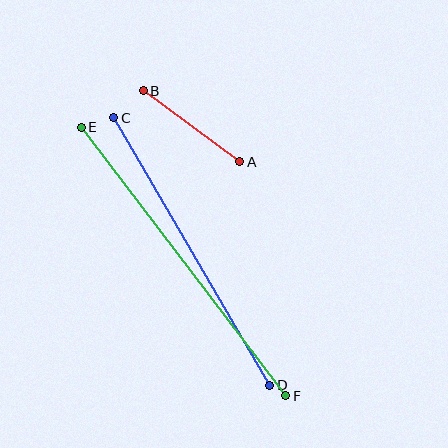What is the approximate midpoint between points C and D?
The midpoint is at approximately (192, 252) pixels.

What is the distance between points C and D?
The distance is approximately 310 pixels.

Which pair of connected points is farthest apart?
Points E and F are farthest apart.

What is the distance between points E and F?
The distance is approximately 337 pixels.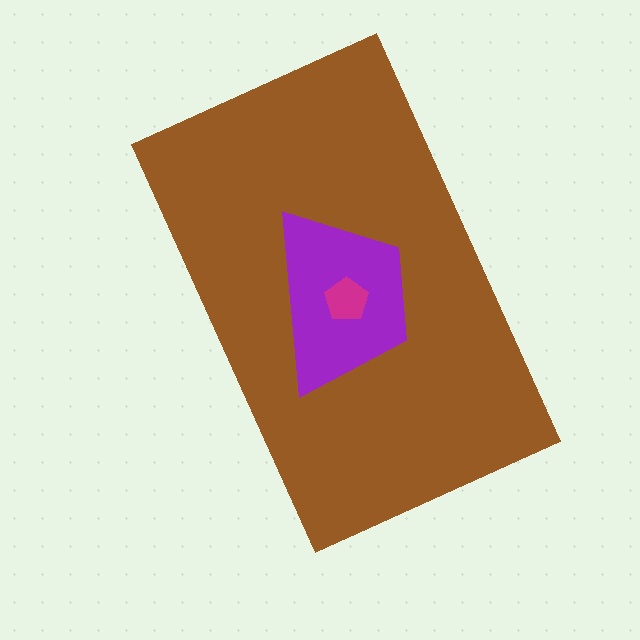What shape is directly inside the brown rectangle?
The purple trapezoid.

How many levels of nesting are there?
3.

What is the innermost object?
The magenta pentagon.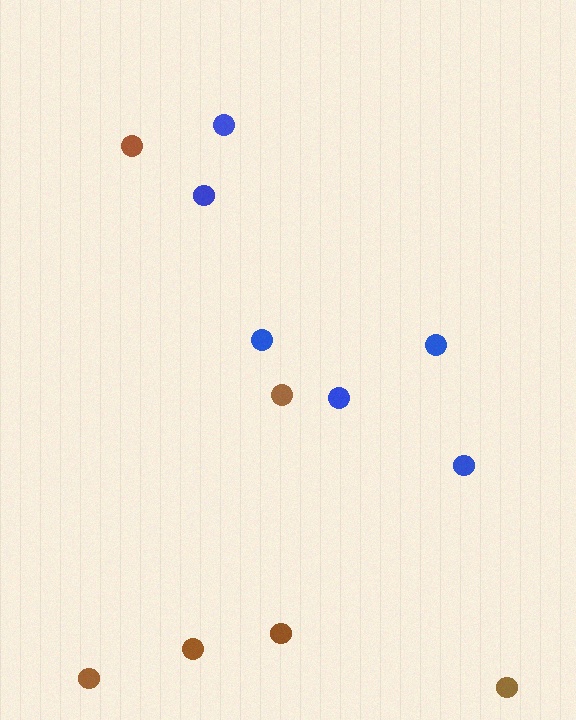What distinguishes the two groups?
There are 2 groups: one group of blue circles (6) and one group of brown circles (6).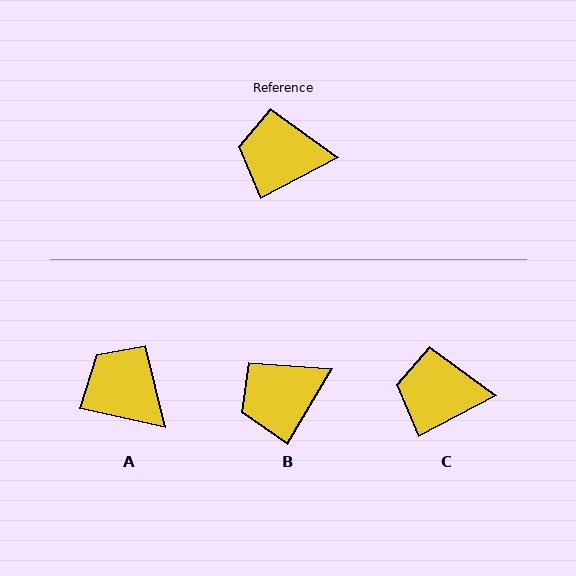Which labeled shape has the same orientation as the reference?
C.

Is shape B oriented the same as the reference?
No, it is off by about 32 degrees.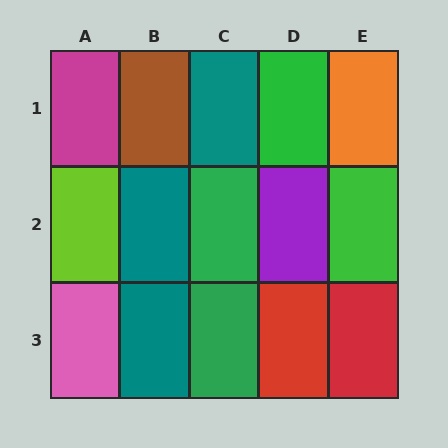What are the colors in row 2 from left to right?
Lime, teal, green, purple, green.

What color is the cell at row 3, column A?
Pink.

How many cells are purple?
1 cell is purple.